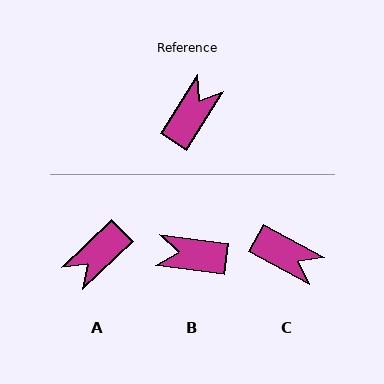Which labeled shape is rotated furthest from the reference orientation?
A, about 165 degrees away.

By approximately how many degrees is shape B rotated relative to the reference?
Approximately 115 degrees counter-clockwise.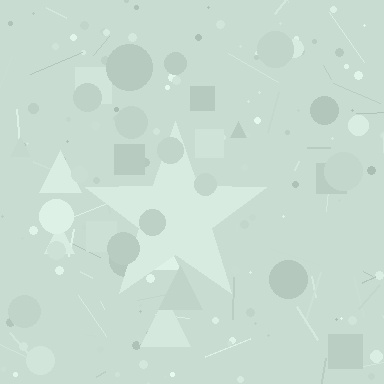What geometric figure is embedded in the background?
A star is embedded in the background.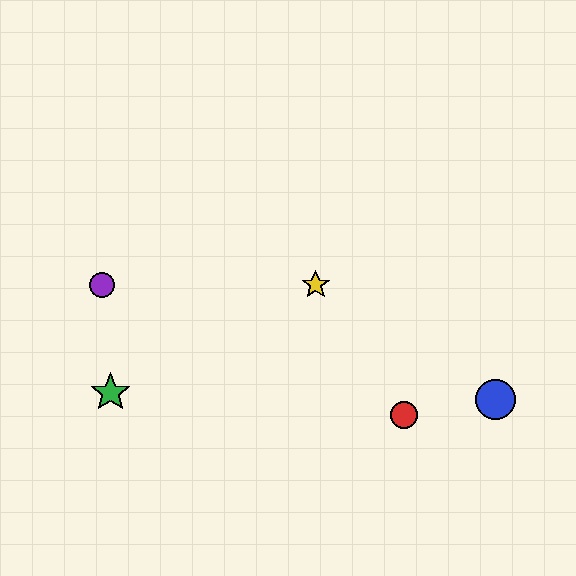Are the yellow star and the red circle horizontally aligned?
No, the yellow star is at y≈285 and the red circle is at y≈415.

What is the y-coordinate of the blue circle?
The blue circle is at y≈399.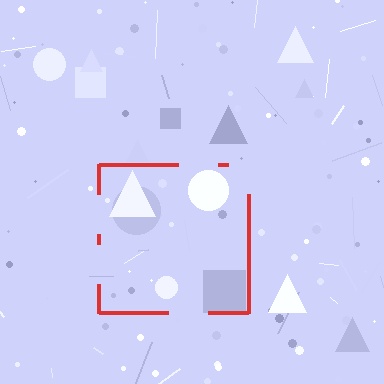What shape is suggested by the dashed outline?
The dashed outline suggests a square.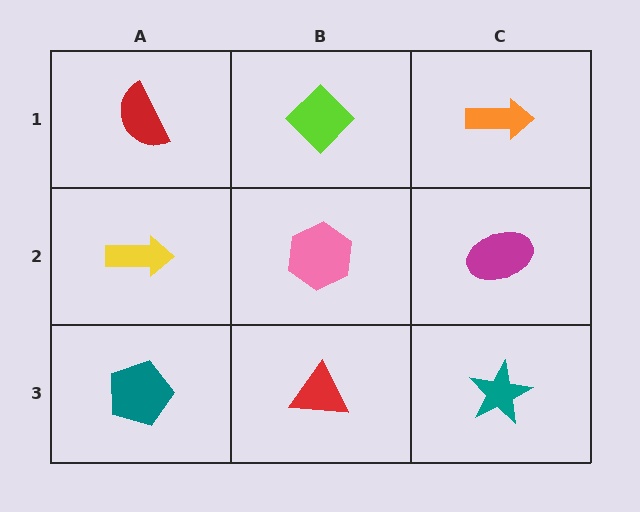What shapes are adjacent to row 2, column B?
A lime diamond (row 1, column B), a red triangle (row 3, column B), a yellow arrow (row 2, column A), a magenta ellipse (row 2, column C).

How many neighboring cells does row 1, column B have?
3.